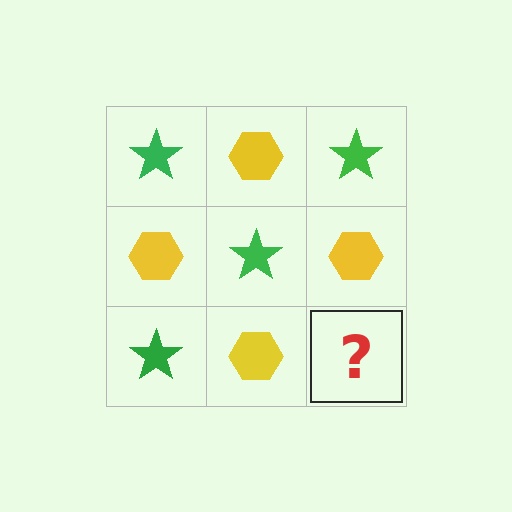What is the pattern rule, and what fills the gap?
The rule is that it alternates green star and yellow hexagon in a checkerboard pattern. The gap should be filled with a green star.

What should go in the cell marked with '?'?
The missing cell should contain a green star.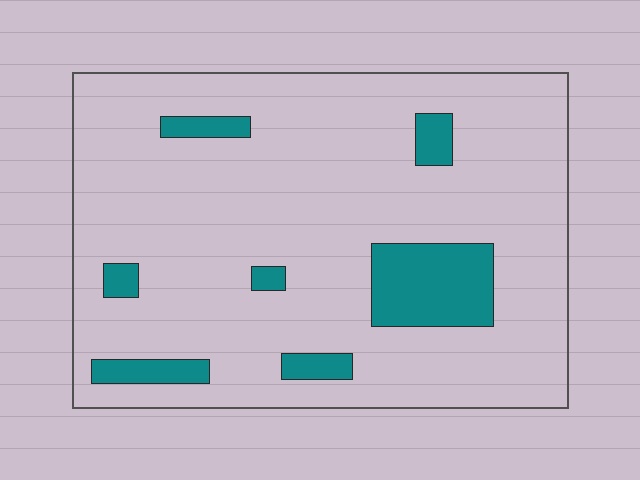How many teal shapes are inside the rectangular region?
7.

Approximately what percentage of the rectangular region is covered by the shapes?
Approximately 15%.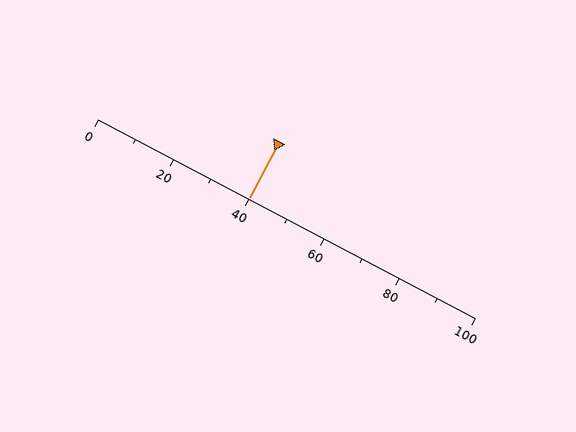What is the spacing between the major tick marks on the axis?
The major ticks are spaced 20 apart.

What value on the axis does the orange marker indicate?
The marker indicates approximately 40.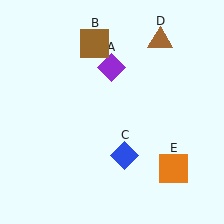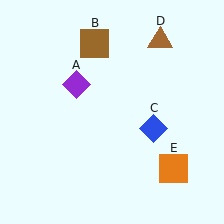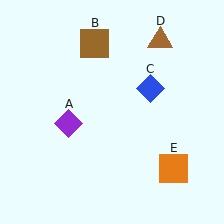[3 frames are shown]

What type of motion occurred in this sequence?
The purple diamond (object A), blue diamond (object C) rotated counterclockwise around the center of the scene.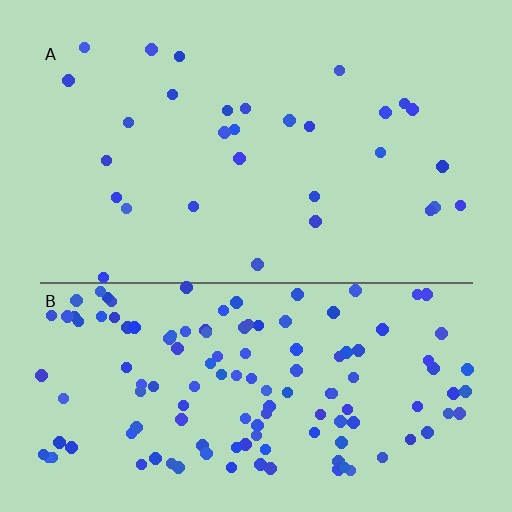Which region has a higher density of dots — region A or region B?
B (the bottom).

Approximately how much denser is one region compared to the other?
Approximately 4.4× — region B over region A.